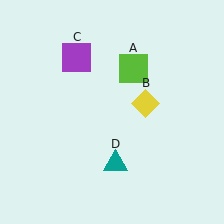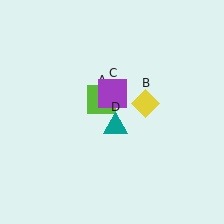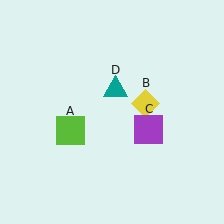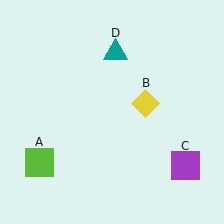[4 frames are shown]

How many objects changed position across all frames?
3 objects changed position: lime square (object A), purple square (object C), teal triangle (object D).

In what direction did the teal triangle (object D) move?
The teal triangle (object D) moved up.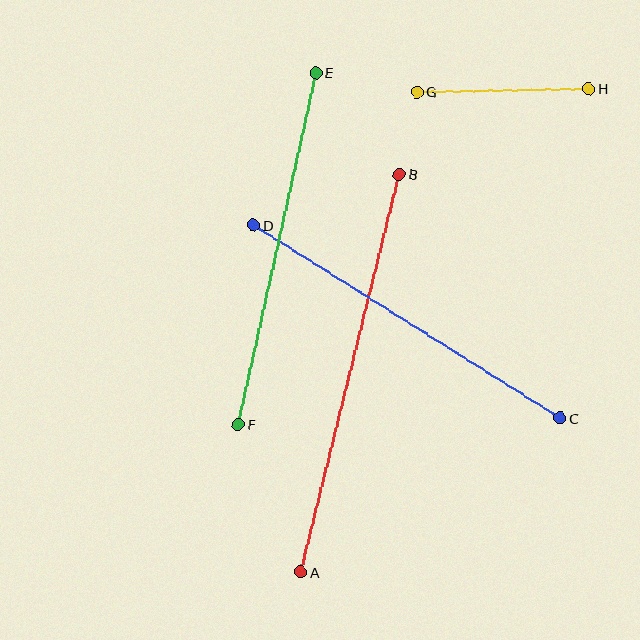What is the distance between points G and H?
The distance is approximately 172 pixels.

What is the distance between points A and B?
The distance is approximately 410 pixels.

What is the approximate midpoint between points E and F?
The midpoint is at approximately (277, 248) pixels.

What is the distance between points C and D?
The distance is approximately 362 pixels.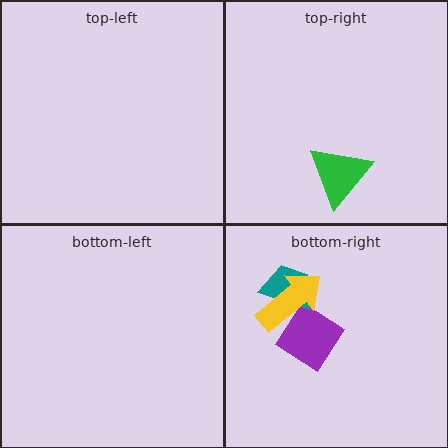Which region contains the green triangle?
The top-right region.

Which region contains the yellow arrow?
The bottom-right region.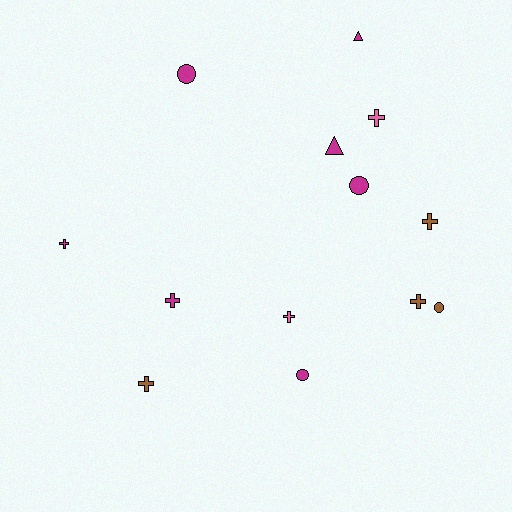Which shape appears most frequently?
Cross, with 7 objects.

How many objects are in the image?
There are 13 objects.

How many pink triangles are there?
There are no pink triangles.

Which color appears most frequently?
Magenta, with 7 objects.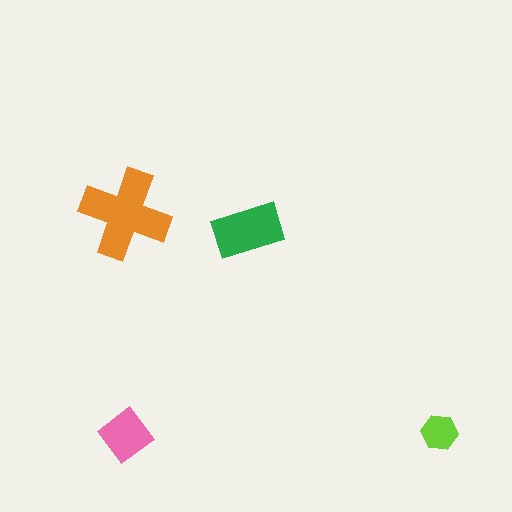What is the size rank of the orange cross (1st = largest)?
1st.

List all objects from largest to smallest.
The orange cross, the green rectangle, the pink diamond, the lime hexagon.